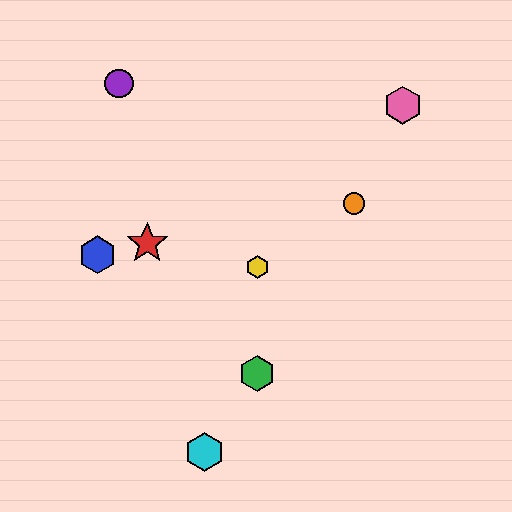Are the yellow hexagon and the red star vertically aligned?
No, the yellow hexagon is at x≈257 and the red star is at x≈147.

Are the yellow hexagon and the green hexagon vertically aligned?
Yes, both are at x≈257.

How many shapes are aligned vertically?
2 shapes (the green hexagon, the yellow hexagon) are aligned vertically.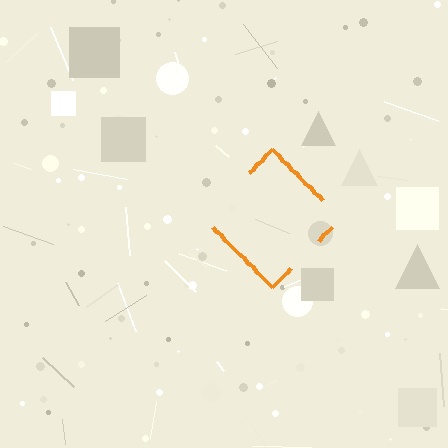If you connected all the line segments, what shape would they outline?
They would outline a diamond.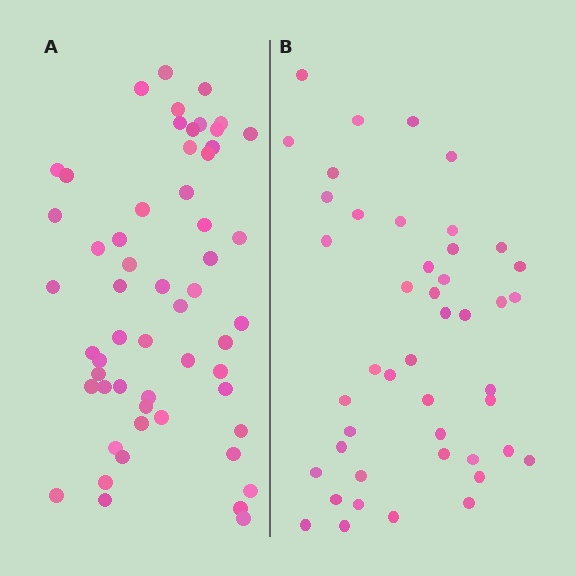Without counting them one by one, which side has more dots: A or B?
Region A (the left region) has more dots.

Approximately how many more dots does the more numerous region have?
Region A has roughly 12 or so more dots than region B.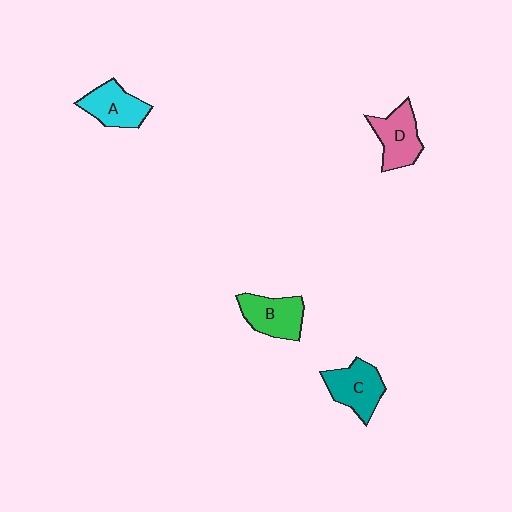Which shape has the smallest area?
Shape A (cyan).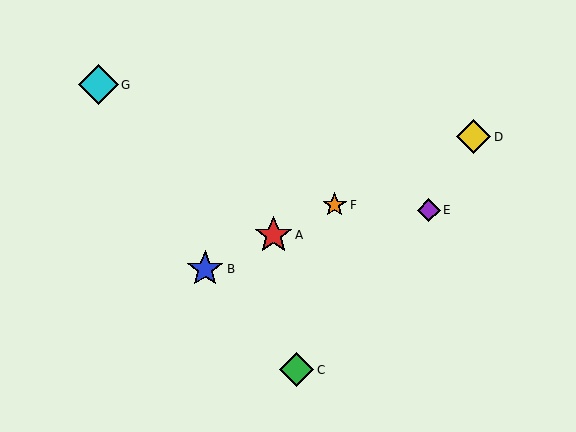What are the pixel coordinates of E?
Object E is at (429, 210).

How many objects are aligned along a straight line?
4 objects (A, B, D, F) are aligned along a straight line.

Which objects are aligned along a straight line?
Objects A, B, D, F are aligned along a straight line.